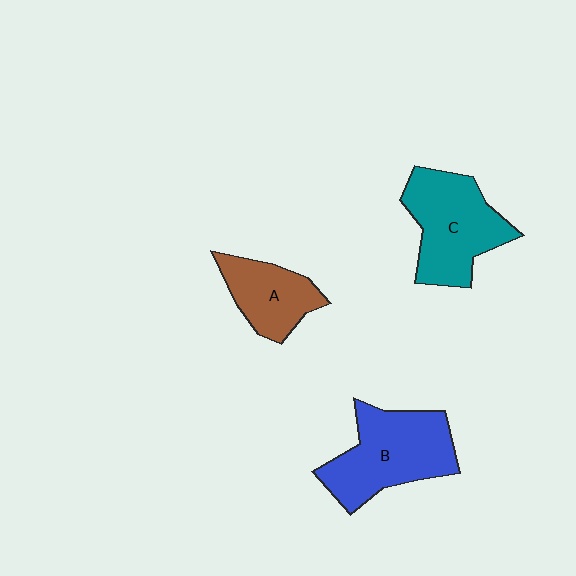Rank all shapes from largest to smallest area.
From largest to smallest: B (blue), C (teal), A (brown).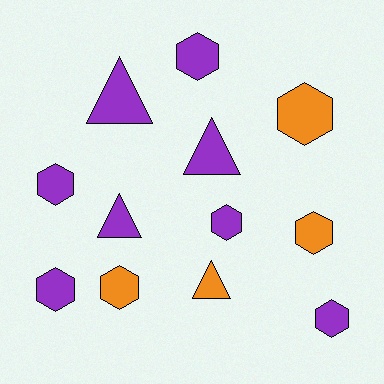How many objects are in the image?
There are 12 objects.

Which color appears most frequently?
Purple, with 8 objects.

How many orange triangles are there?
There is 1 orange triangle.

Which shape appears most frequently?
Hexagon, with 8 objects.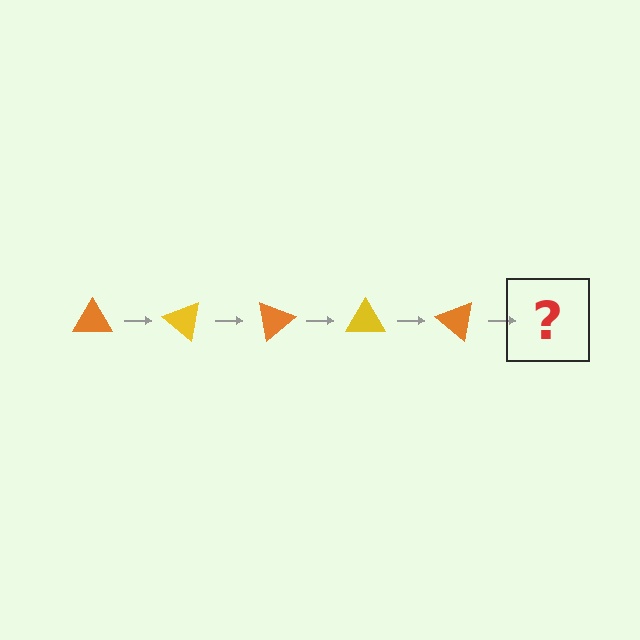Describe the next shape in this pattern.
It should be a yellow triangle, rotated 200 degrees from the start.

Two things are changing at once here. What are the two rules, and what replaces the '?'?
The two rules are that it rotates 40 degrees each step and the color cycles through orange and yellow. The '?' should be a yellow triangle, rotated 200 degrees from the start.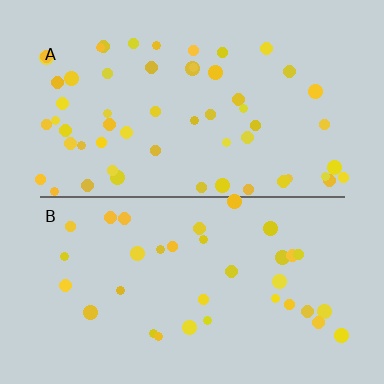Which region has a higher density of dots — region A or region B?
A (the top).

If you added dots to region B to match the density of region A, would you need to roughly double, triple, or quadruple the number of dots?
Approximately double.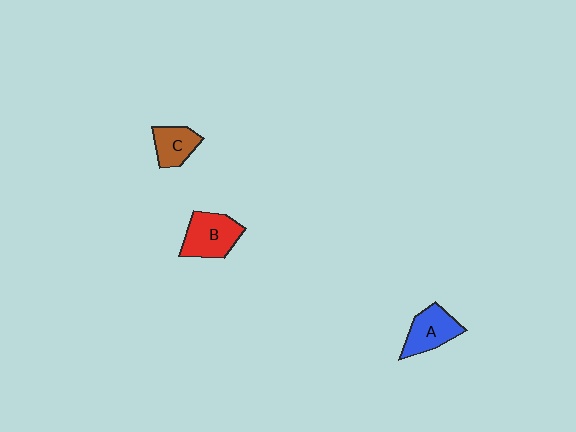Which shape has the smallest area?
Shape C (brown).